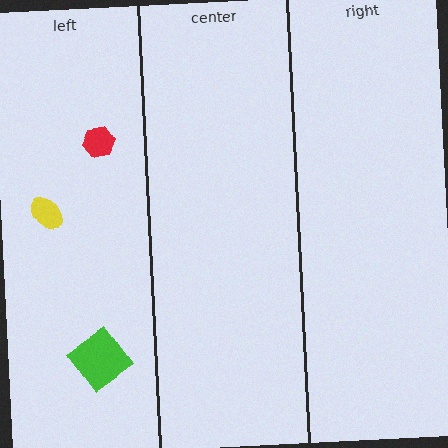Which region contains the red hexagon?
The left region.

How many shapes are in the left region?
3.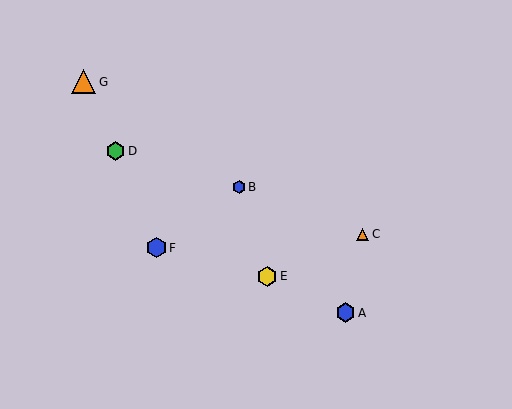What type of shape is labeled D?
Shape D is a green hexagon.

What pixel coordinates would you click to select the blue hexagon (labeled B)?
Click at (239, 187) to select the blue hexagon B.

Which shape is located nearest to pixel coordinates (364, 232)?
The orange triangle (labeled C) at (363, 234) is nearest to that location.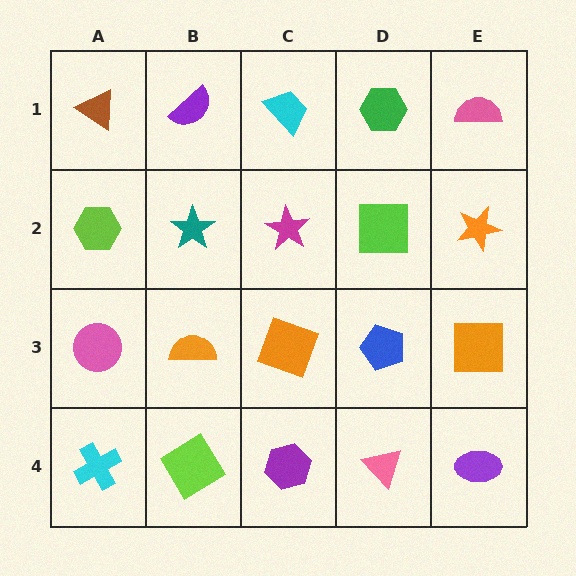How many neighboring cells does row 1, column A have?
2.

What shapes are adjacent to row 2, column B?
A purple semicircle (row 1, column B), an orange semicircle (row 3, column B), a lime hexagon (row 2, column A), a magenta star (row 2, column C).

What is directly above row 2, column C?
A cyan trapezoid.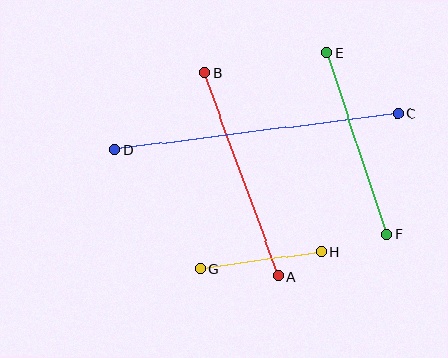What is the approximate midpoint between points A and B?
The midpoint is at approximately (242, 174) pixels.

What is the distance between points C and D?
The distance is approximately 285 pixels.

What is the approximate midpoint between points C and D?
The midpoint is at approximately (256, 132) pixels.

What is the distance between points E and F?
The distance is approximately 192 pixels.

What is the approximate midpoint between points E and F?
The midpoint is at approximately (357, 144) pixels.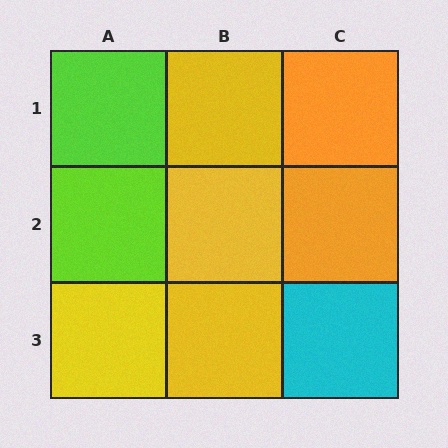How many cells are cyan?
1 cell is cyan.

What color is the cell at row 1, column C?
Orange.